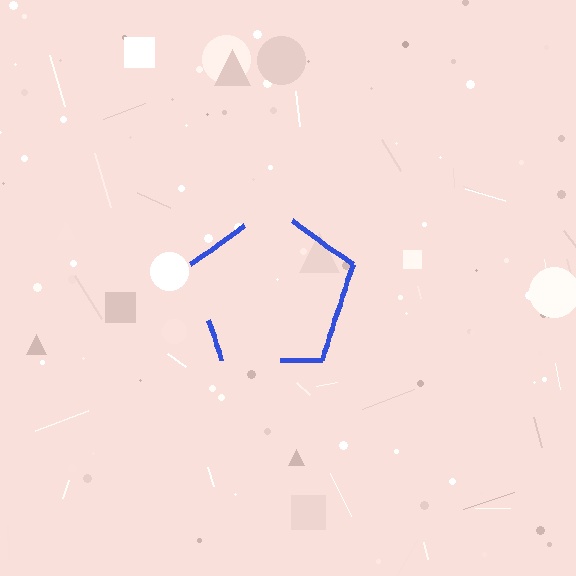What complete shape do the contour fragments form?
The contour fragments form a pentagon.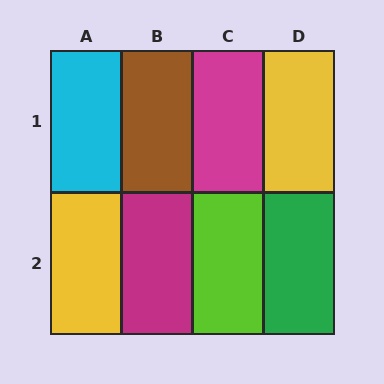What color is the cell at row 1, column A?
Cyan.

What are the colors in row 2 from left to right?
Yellow, magenta, lime, green.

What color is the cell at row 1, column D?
Yellow.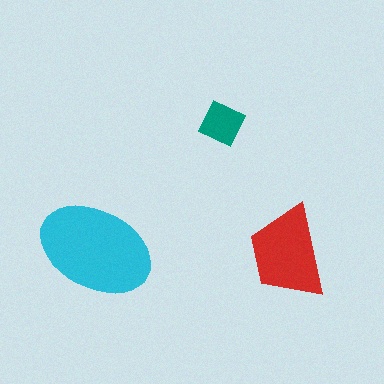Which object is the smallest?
The teal diamond.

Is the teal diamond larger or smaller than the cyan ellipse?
Smaller.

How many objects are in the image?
There are 3 objects in the image.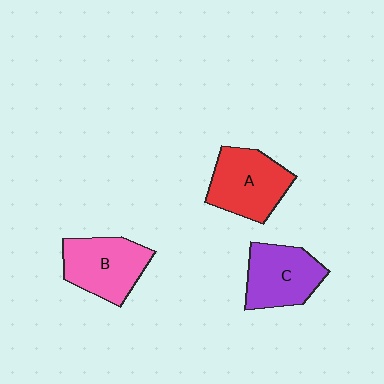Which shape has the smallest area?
Shape C (purple).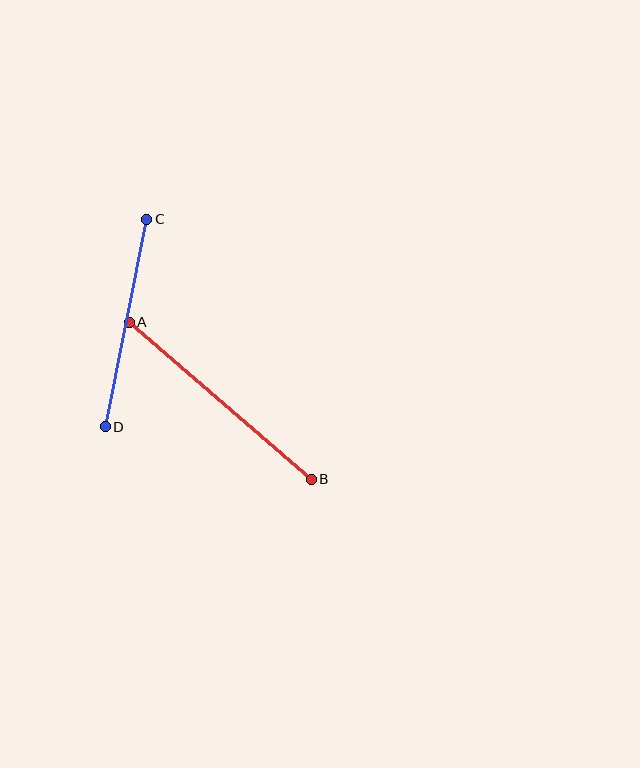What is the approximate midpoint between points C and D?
The midpoint is at approximately (126, 323) pixels.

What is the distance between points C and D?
The distance is approximately 212 pixels.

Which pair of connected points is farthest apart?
Points A and B are farthest apart.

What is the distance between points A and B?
The distance is approximately 240 pixels.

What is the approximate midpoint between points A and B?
The midpoint is at approximately (220, 401) pixels.